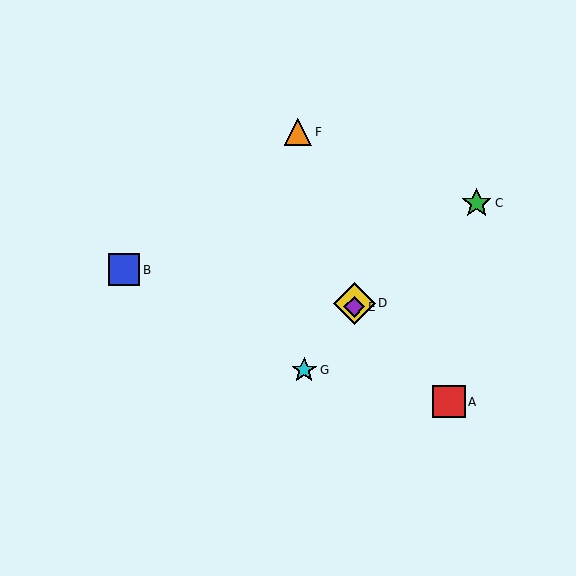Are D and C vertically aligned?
No, D is at x≈354 and C is at x≈477.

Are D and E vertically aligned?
Yes, both are at x≈354.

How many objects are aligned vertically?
2 objects (D, E) are aligned vertically.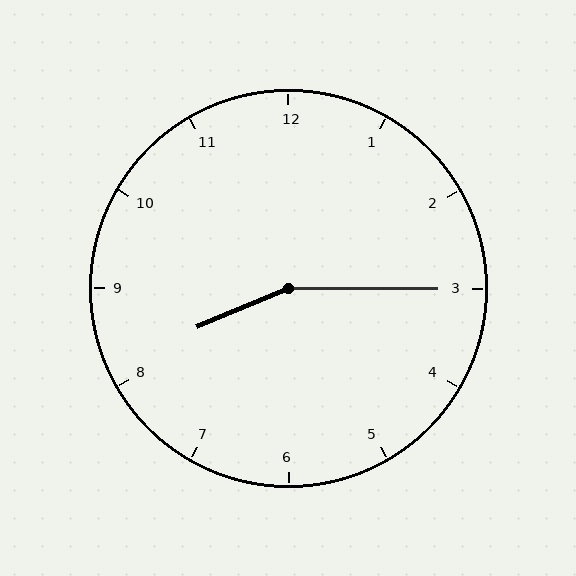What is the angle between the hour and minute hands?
Approximately 158 degrees.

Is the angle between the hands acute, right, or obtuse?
It is obtuse.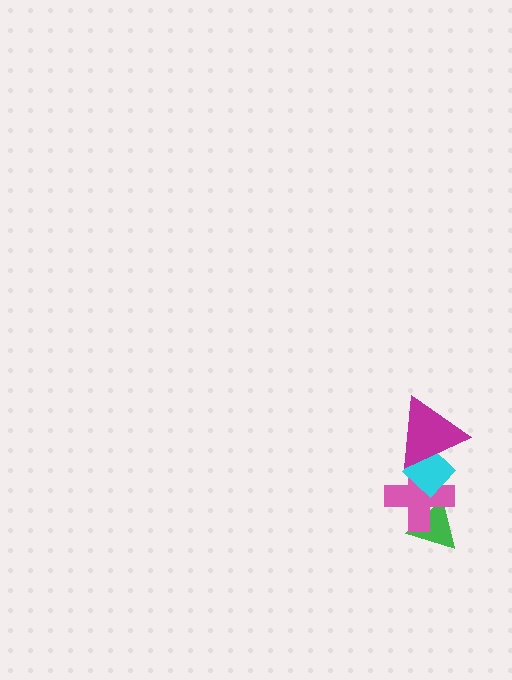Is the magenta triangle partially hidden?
No, no other shape covers it.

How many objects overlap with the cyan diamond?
2 objects overlap with the cyan diamond.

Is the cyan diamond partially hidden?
Yes, it is partially covered by another shape.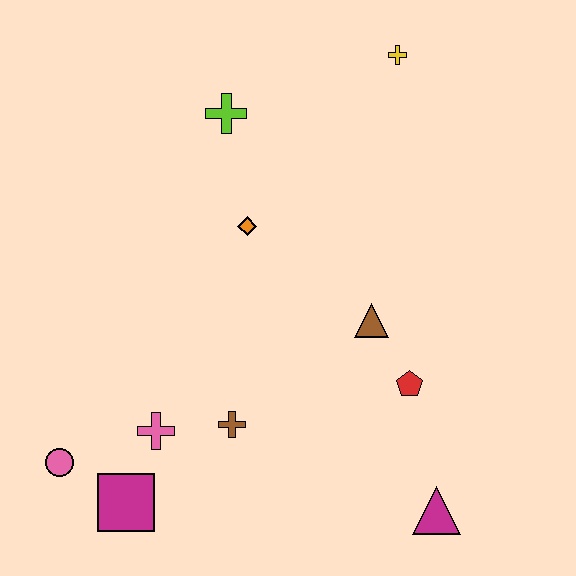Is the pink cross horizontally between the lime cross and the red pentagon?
No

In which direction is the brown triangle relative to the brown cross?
The brown triangle is to the right of the brown cross.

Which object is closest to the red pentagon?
The brown triangle is closest to the red pentagon.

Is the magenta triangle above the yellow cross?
No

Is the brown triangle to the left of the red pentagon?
Yes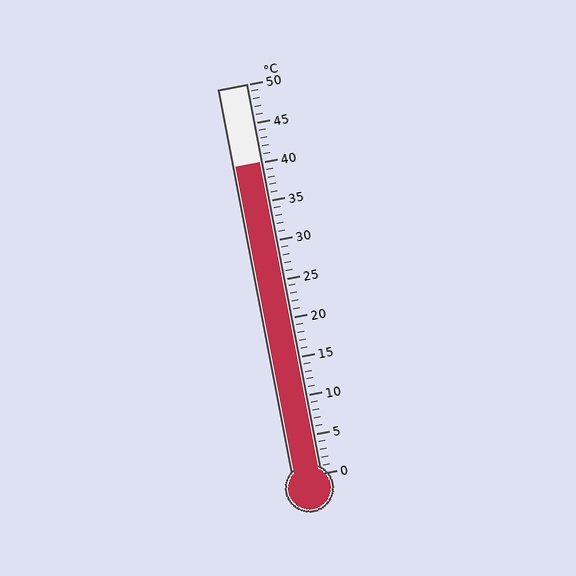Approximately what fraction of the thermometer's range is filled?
The thermometer is filled to approximately 80% of its range.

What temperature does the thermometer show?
The thermometer shows approximately 40°C.